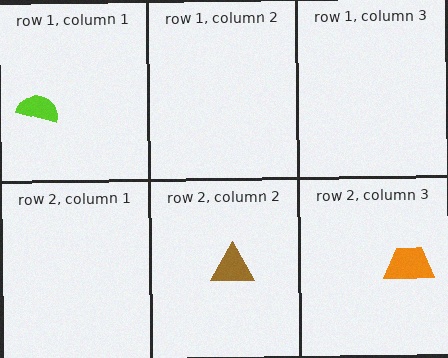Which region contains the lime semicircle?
The row 1, column 1 region.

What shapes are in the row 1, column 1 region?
The lime semicircle.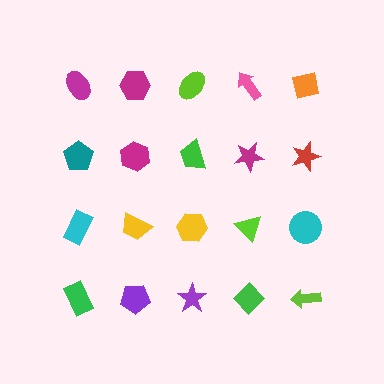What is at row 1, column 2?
A magenta hexagon.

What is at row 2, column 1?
A teal pentagon.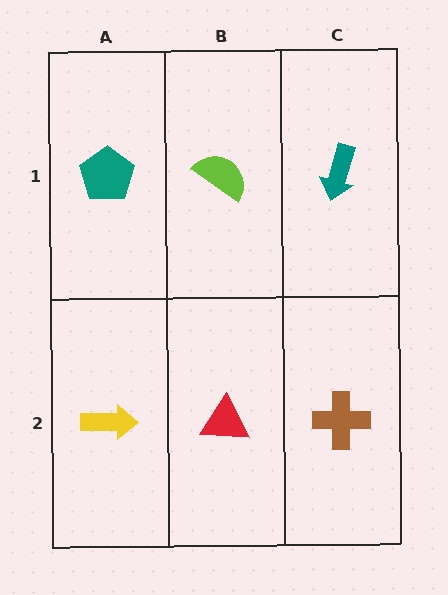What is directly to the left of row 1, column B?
A teal pentagon.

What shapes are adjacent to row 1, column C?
A brown cross (row 2, column C), a lime semicircle (row 1, column B).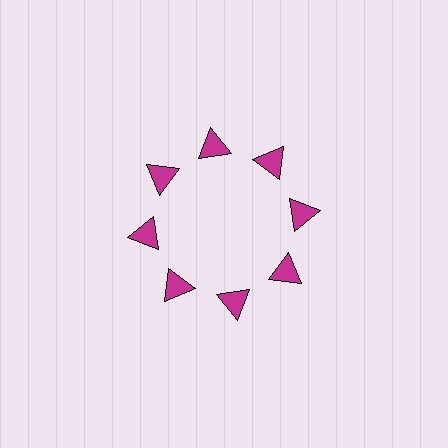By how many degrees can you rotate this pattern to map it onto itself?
The pattern maps onto itself every 45 degrees of rotation.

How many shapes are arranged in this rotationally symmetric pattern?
There are 8 shapes, arranged in 8 groups of 1.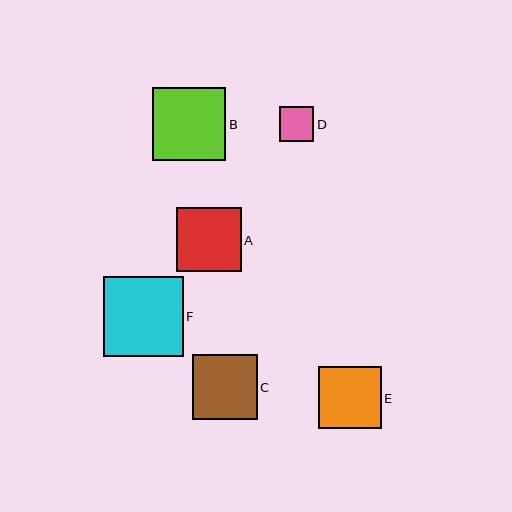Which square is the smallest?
Square D is the smallest with a size of approximately 35 pixels.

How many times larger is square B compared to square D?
Square B is approximately 2.1 times the size of square D.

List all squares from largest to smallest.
From largest to smallest: F, B, C, A, E, D.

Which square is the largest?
Square F is the largest with a size of approximately 80 pixels.